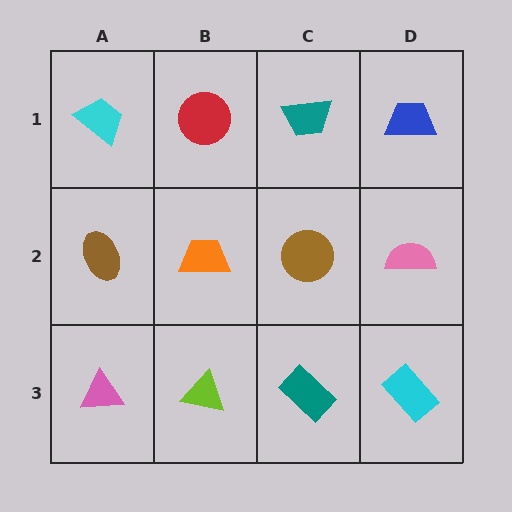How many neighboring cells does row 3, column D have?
2.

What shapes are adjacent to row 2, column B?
A red circle (row 1, column B), a lime triangle (row 3, column B), a brown ellipse (row 2, column A), a brown circle (row 2, column C).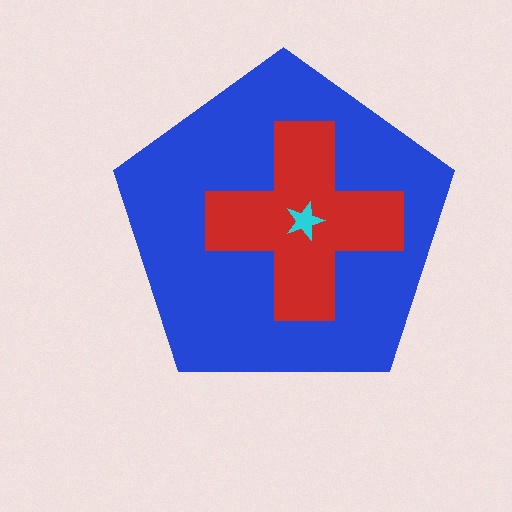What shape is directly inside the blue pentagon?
The red cross.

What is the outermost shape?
The blue pentagon.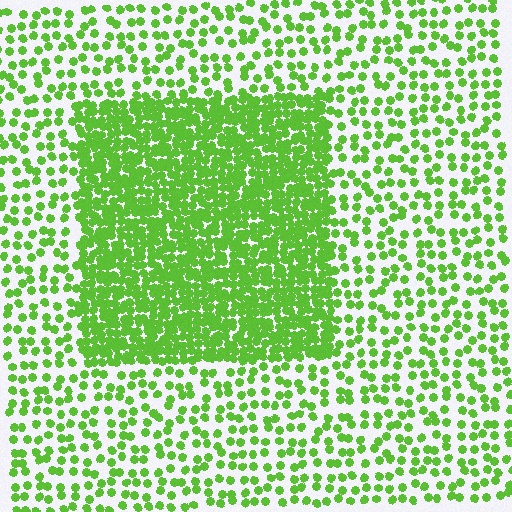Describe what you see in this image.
The image contains small lime elements arranged at two different densities. A rectangle-shaped region is visible where the elements are more densely packed than the surrounding area.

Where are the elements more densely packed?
The elements are more densely packed inside the rectangle boundary.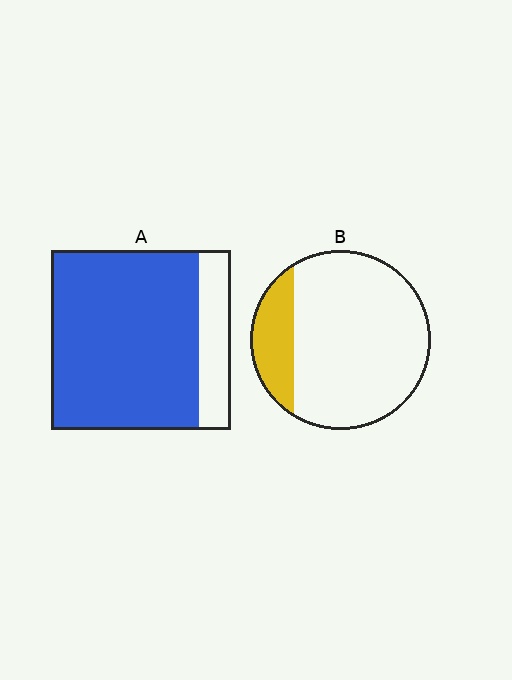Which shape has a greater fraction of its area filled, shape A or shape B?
Shape A.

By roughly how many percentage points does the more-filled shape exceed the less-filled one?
By roughly 65 percentage points (A over B).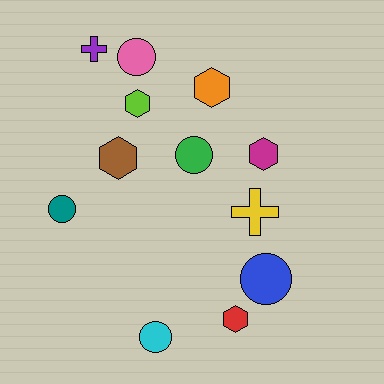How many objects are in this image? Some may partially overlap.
There are 12 objects.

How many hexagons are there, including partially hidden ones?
There are 5 hexagons.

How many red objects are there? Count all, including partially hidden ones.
There is 1 red object.